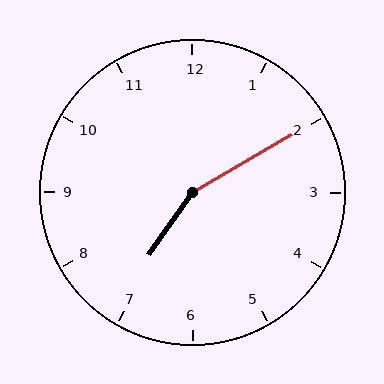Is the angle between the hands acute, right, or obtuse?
It is obtuse.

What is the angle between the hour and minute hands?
Approximately 155 degrees.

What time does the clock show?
7:10.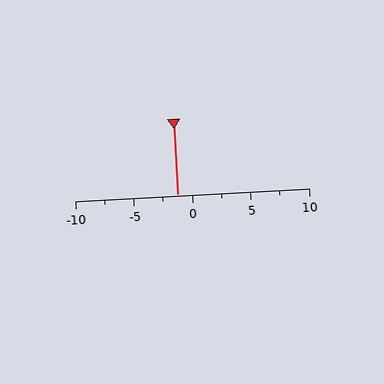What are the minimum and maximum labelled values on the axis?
The axis runs from -10 to 10.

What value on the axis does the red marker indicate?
The marker indicates approximately -1.2.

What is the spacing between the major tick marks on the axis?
The major ticks are spaced 5 apart.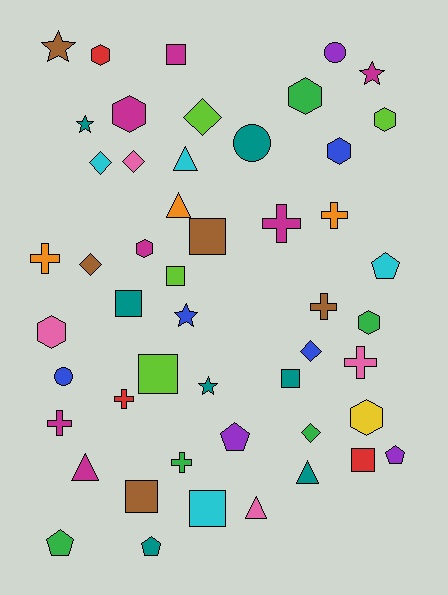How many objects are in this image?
There are 50 objects.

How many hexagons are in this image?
There are 9 hexagons.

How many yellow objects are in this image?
There is 1 yellow object.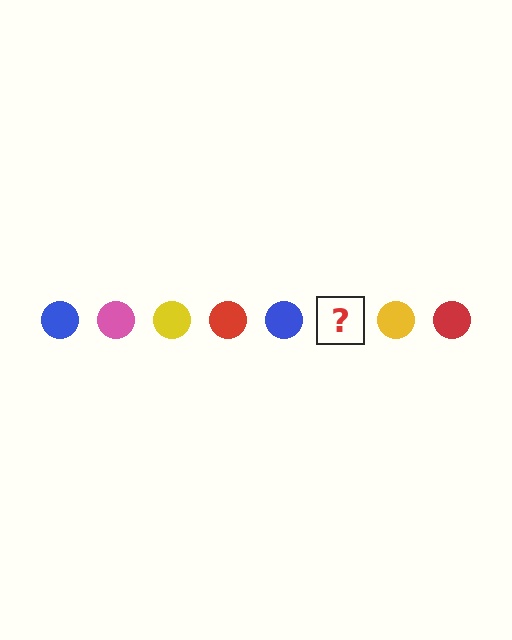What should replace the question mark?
The question mark should be replaced with a pink circle.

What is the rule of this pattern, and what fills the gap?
The rule is that the pattern cycles through blue, pink, yellow, red circles. The gap should be filled with a pink circle.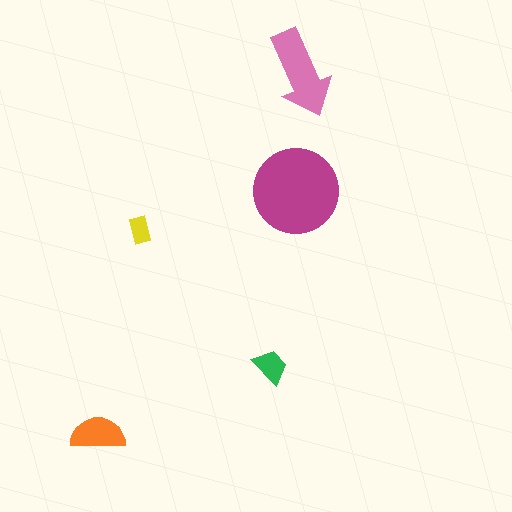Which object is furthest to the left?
The orange semicircle is leftmost.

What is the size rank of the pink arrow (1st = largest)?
2nd.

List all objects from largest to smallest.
The magenta circle, the pink arrow, the orange semicircle, the green trapezoid, the yellow rectangle.